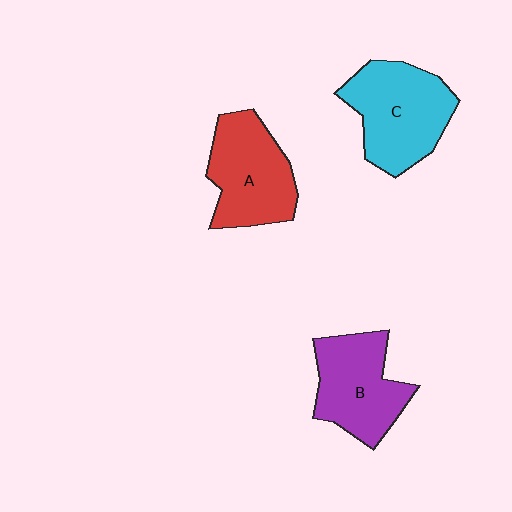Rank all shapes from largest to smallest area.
From largest to smallest: C (cyan), A (red), B (purple).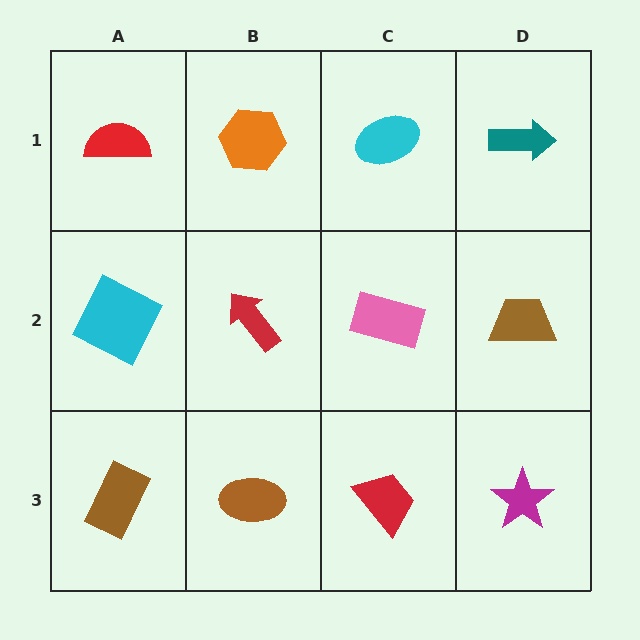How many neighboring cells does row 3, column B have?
3.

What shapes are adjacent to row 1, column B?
A red arrow (row 2, column B), a red semicircle (row 1, column A), a cyan ellipse (row 1, column C).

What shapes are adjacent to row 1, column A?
A cyan square (row 2, column A), an orange hexagon (row 1, column B).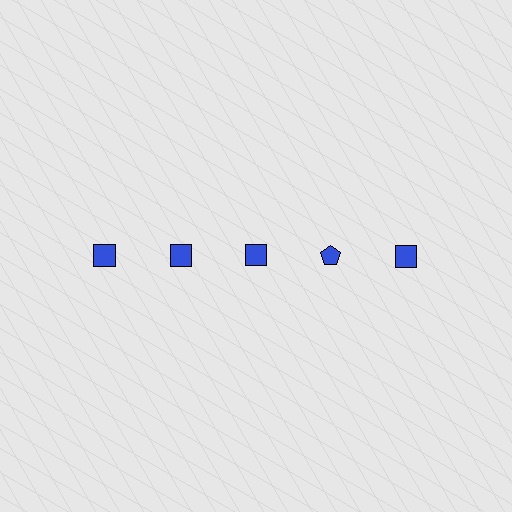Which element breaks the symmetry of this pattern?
The blue pentagon in the top row, second from right column breaks the symmetry. All other shapes are blue squares.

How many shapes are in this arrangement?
There are 5 shapes arranged in a grid pattern.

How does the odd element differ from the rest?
It has a different shape: pentagon instead of square.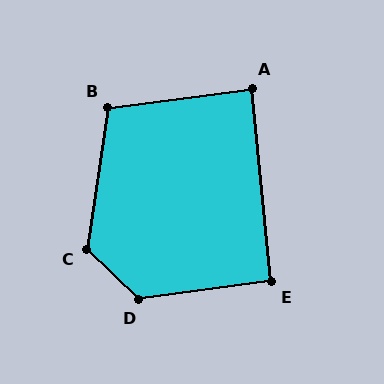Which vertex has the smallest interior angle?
A, at approximately 88 degrees.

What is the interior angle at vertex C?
Approximately 126 degrees (obtuse).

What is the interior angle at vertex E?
Approximately 92 degrees (approximately right).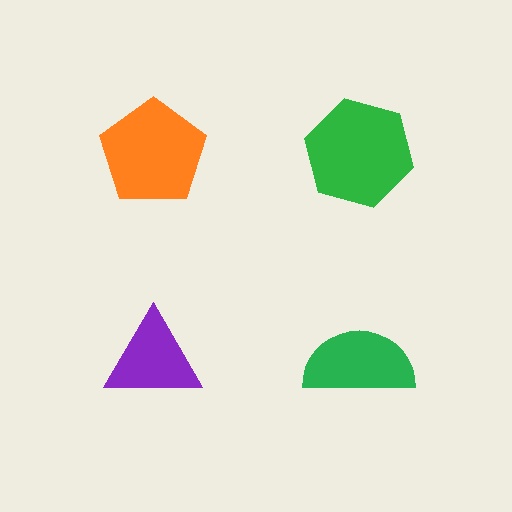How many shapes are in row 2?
2 shapes.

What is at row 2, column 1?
A purple triangle.